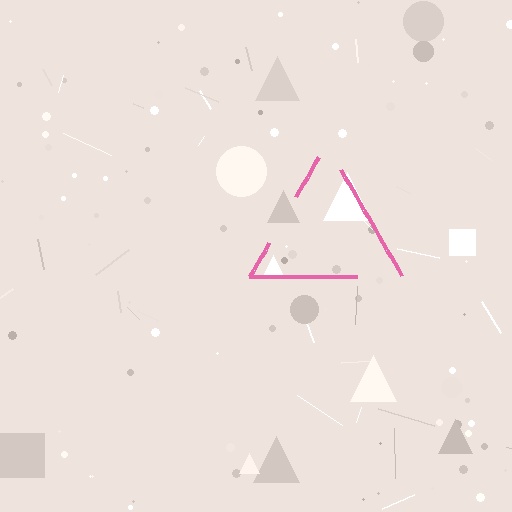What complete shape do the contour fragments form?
The contour fragments form a triangle.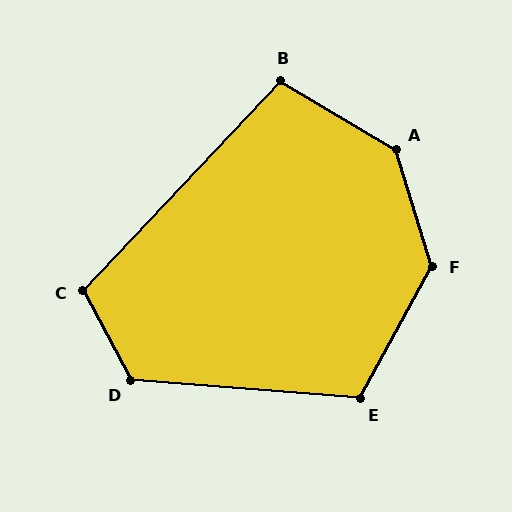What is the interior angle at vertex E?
Approximately 114 degrees (obtuse).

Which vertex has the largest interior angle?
A, at approximately 137 degrees.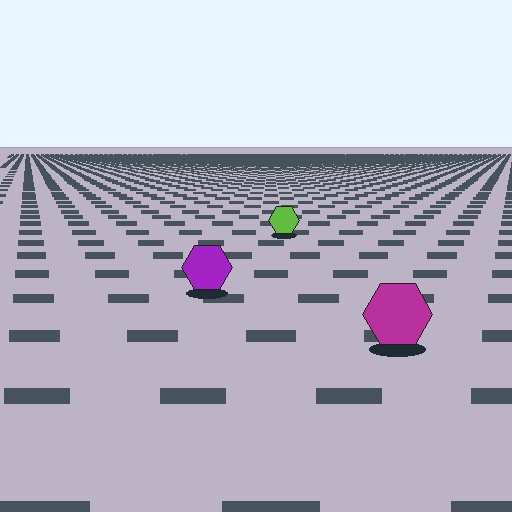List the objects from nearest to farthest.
From nearest to farthest: the magenta hexagon, the purple hexagon, the lime hexagon.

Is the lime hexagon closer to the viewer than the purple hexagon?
No. The purple hexagon is closer — you can tell from the texture gradient: the ground texture is coarser near it.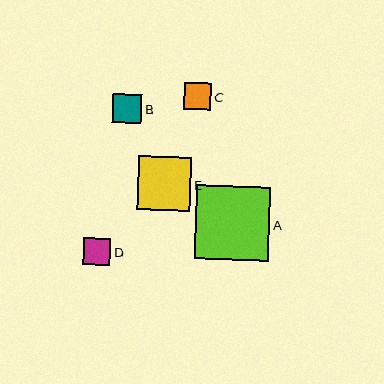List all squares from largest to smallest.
From largest to smallest: A, E, B, C, D.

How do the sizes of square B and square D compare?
Square B and square D are approximately the same size.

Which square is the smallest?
Square D is the smallest with a size of approximately 27 pixels.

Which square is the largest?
Square A is the largest with a size of approximately 74 pixels.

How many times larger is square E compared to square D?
Square E is approximately 1.9 times the size of square D.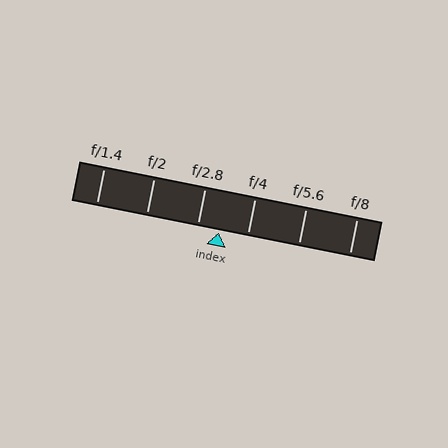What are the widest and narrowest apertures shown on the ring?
The widest aperture shown is f/1.4 and the narrowest is f/8.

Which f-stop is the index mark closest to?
The index mark is closest to f/2.8.